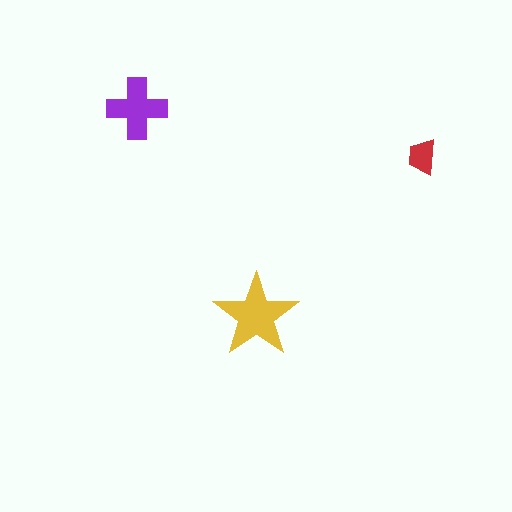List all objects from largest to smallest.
The yellow star, the purple cross, the red trapezoid.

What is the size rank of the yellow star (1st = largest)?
1st.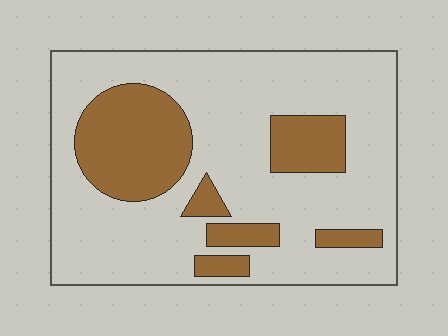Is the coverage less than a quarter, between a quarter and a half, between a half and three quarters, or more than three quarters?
Between a quarter and a half.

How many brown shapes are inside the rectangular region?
6.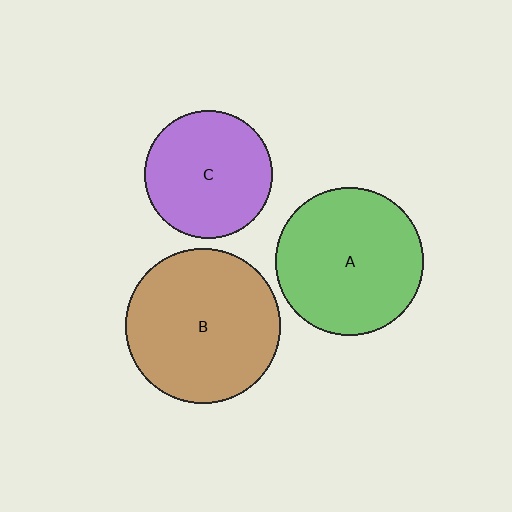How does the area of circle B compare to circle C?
Approximately 1.5 times.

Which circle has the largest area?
Circle B (brown).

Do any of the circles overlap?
No, none of the circles overlap.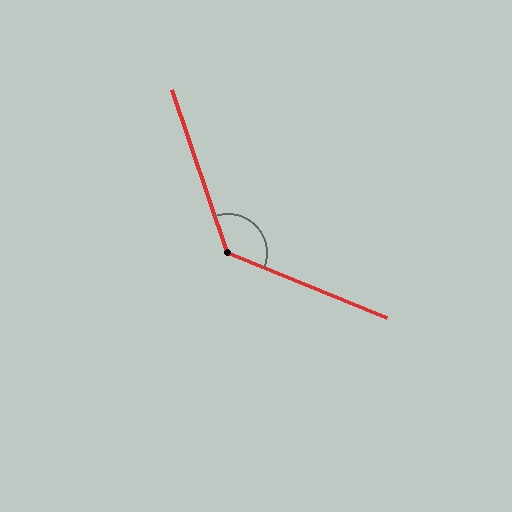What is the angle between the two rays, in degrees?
Approximately 131 degrees.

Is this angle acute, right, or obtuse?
It is obtuse.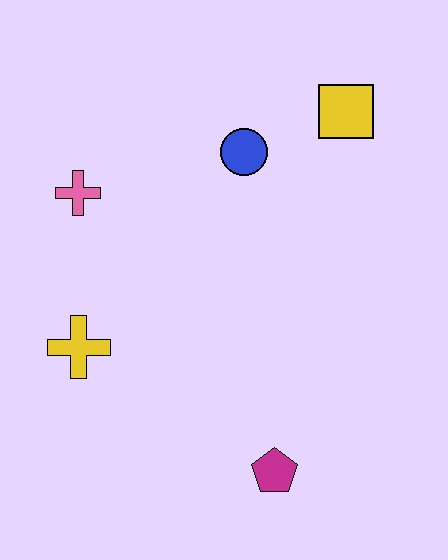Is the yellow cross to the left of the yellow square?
Yes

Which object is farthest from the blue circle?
The magenta pentagon is farthest from the blue circle.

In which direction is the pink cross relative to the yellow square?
The pink cross is to the left of the yellow square.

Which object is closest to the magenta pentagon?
The yellow cross is closest to the magenta pentagon.